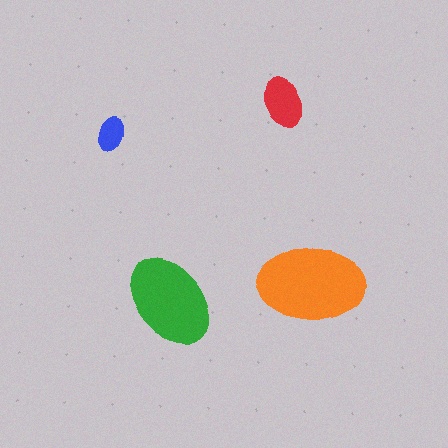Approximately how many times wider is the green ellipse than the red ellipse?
About 2 times wider.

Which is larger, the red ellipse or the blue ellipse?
The red one.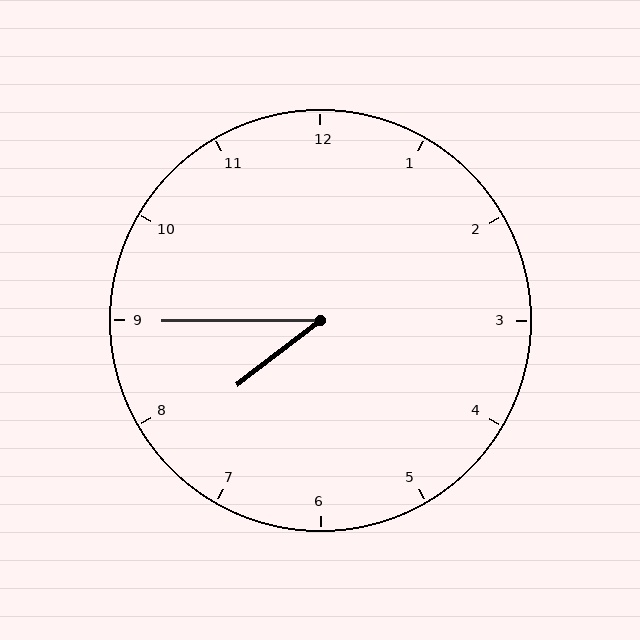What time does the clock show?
7:45.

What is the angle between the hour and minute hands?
Approximately 38 degrees.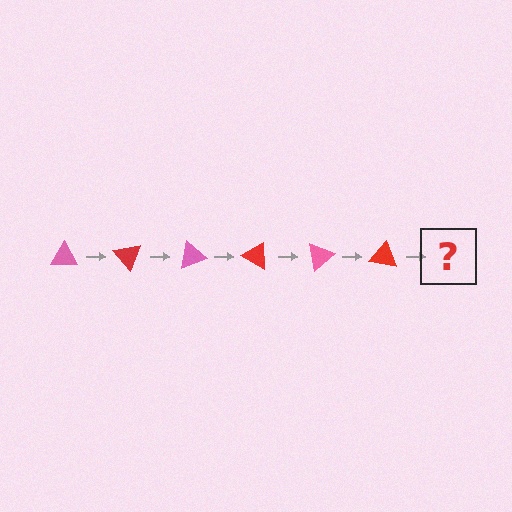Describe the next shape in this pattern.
It should be a pink triangle, rotated 300 degrees from the start.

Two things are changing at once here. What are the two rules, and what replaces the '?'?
The two rules are that it rotates 50 degrees each step and the color cycles through pink and red. The '?' should be a pink triangle, rotated 300 degrees from the start.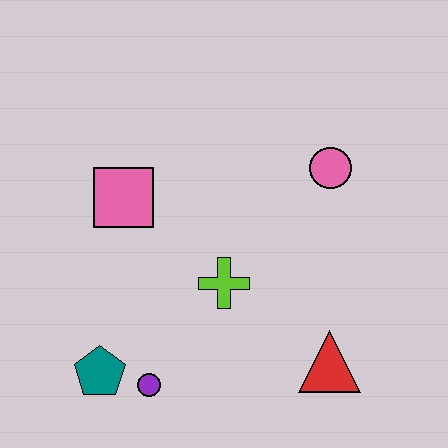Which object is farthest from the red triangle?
The pink square is farthest from the red triangle.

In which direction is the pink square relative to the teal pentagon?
The pink square is above the teal pentagon.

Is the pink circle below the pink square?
No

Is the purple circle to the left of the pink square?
No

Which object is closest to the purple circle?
The teal pentagon is closest to the purple circle.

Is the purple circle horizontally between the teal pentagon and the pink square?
No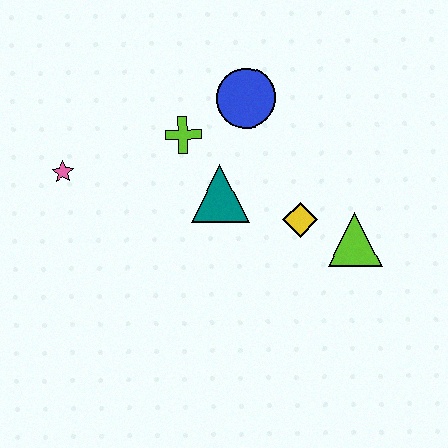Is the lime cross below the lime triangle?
No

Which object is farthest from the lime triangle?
The pink star is farthest from the lime triangle.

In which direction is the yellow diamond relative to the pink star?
The yellow diamond is to the right of the pink star.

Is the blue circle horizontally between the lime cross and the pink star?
No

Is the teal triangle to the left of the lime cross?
No